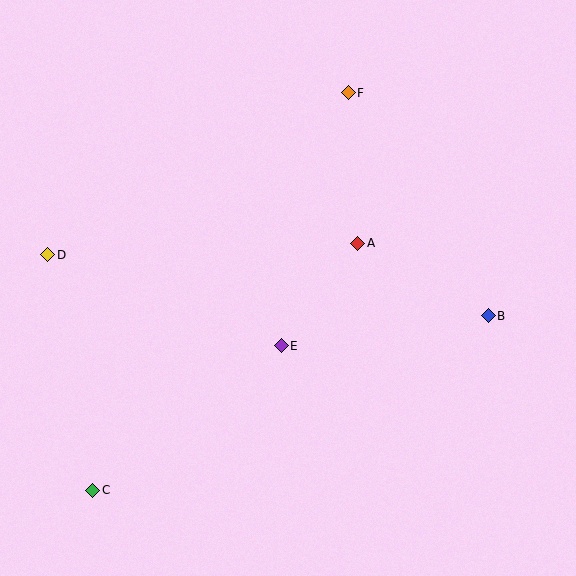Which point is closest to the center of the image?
Point E at (281, 346) is closest to the center.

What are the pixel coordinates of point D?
Point D is at (48, 255).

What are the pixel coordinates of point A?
Point A is at (358, 243).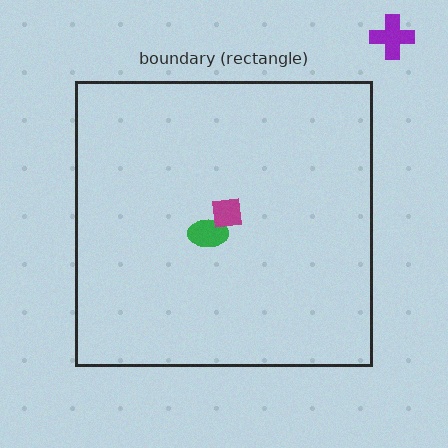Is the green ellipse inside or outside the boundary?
Inside.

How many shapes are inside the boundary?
2 inside, 1 outside.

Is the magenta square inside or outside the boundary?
Inside.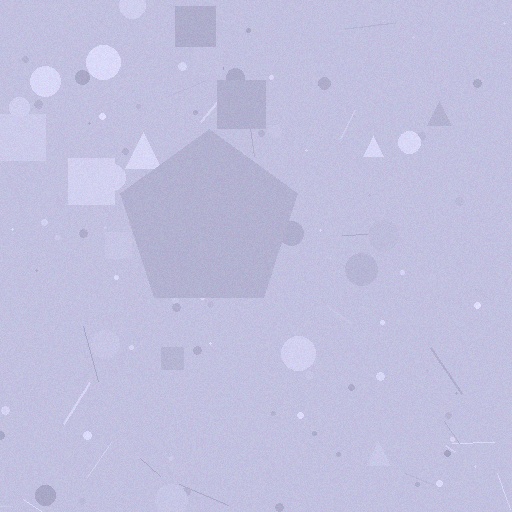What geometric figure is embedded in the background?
A pentagon is embedded in the background.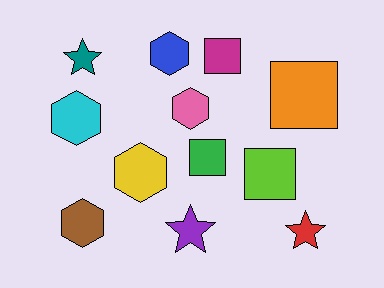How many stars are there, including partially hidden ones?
There are 3 stars.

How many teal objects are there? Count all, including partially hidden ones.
There is 1 teal object.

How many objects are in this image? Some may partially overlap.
There are 12 objects.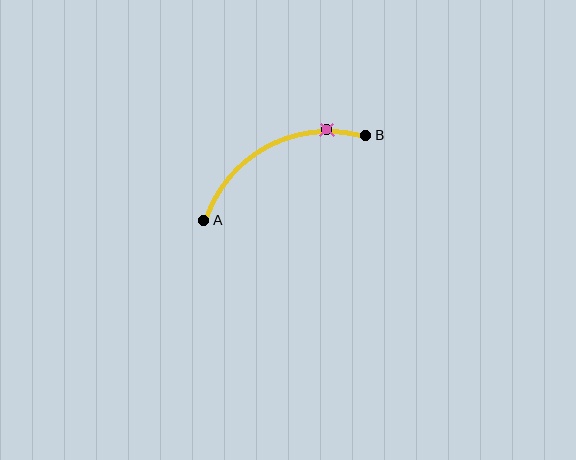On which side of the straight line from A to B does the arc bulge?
The arc bulges above the straight line connecting A and B.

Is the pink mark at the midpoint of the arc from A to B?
No. The pink mark lies on the arc but is closer to endpoint B. The arc midpoint would be at the point on the curve equidistant along the arc from both A and B.